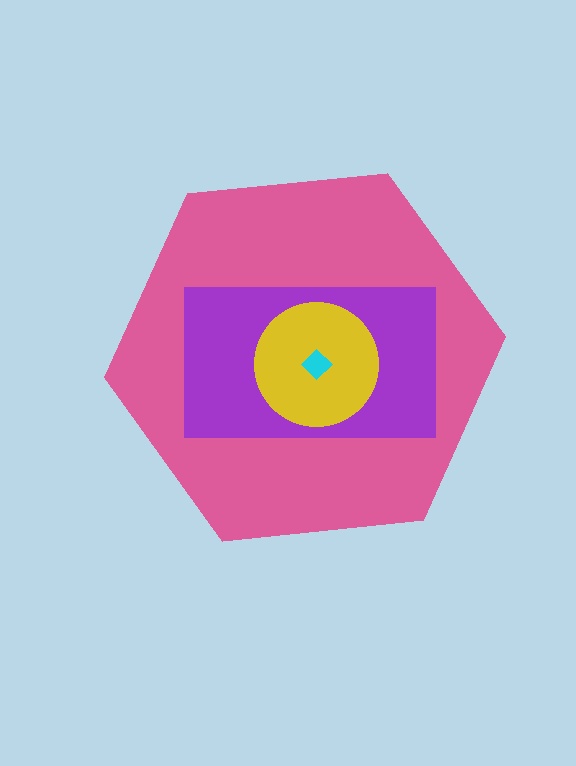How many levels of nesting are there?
4.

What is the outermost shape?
The pink hexagon.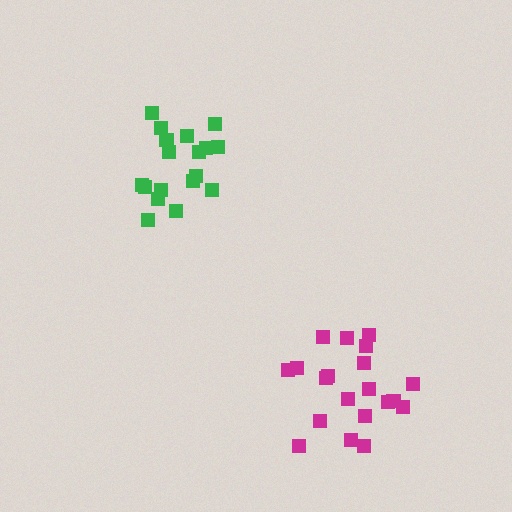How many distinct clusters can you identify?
There are 2 distinct clusters.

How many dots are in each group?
Group 1: 20 dots, Group 2: 18 dots (38 total).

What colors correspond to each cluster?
The clusters are colored: magenta, green.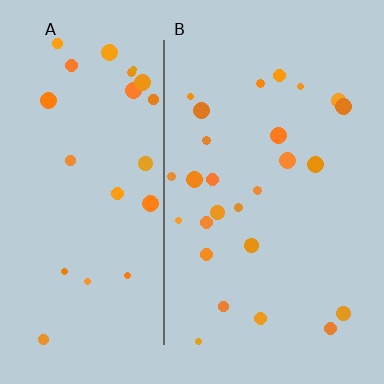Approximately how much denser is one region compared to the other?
Approximately 1.0× — region B over region A.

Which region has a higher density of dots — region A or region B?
B (the right).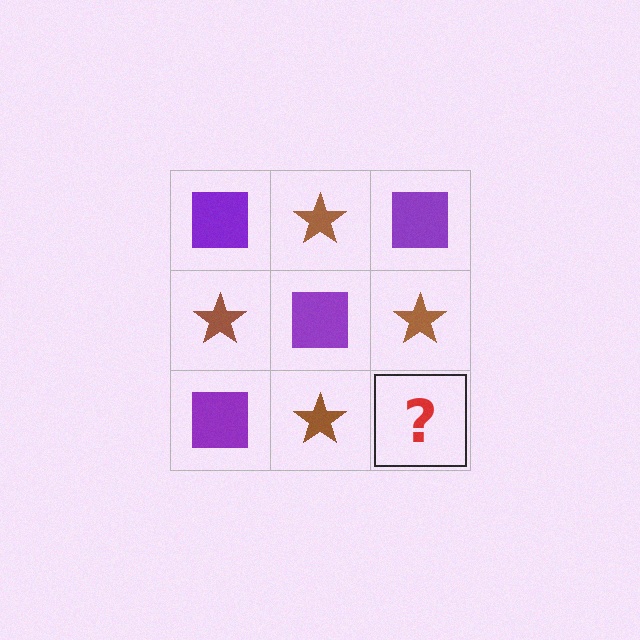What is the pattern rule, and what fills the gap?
The rule is that it alternates purple square and brown star in a checkerboard pattern. The gap should be filled with a purple square.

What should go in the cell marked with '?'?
The missing cell should contain a purple square.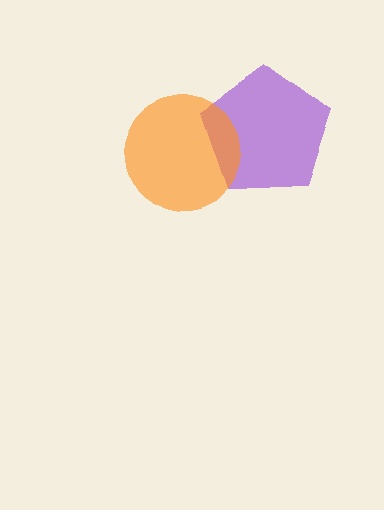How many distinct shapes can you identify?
There are 2 distinct shapes: a purple pentagon, an orange circle.